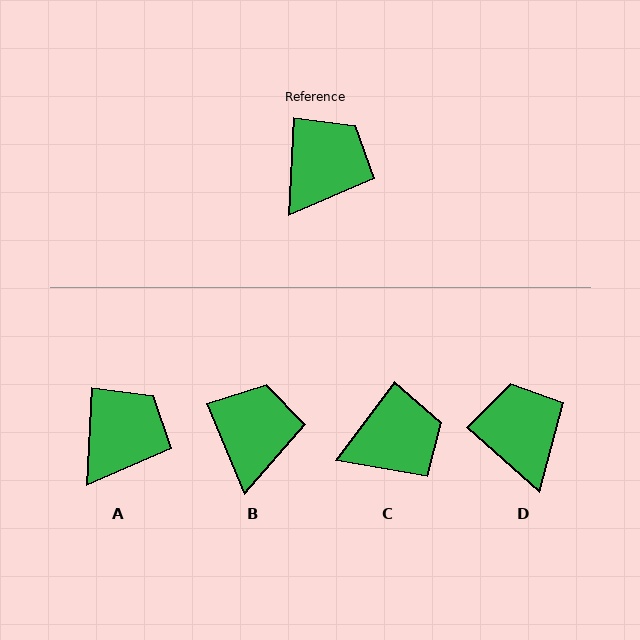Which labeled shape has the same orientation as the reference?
A.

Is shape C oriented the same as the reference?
No, it is off by about 34 degrees.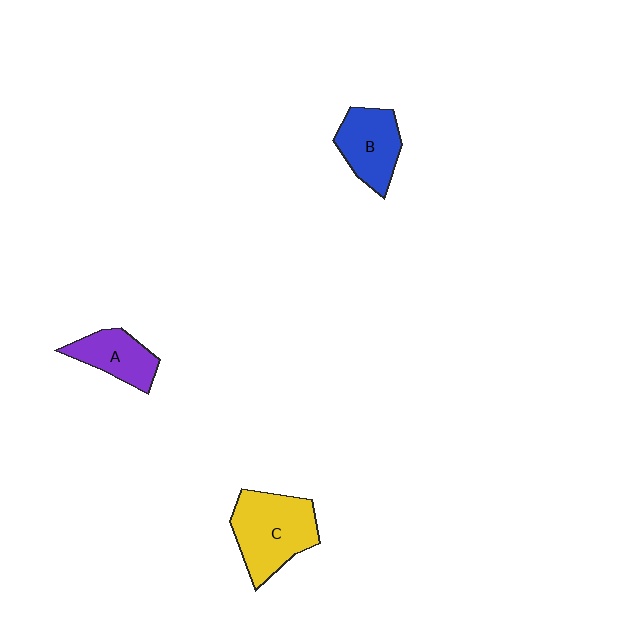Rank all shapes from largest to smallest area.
From largest to smallest: C (yellow), B (blue), A (purple).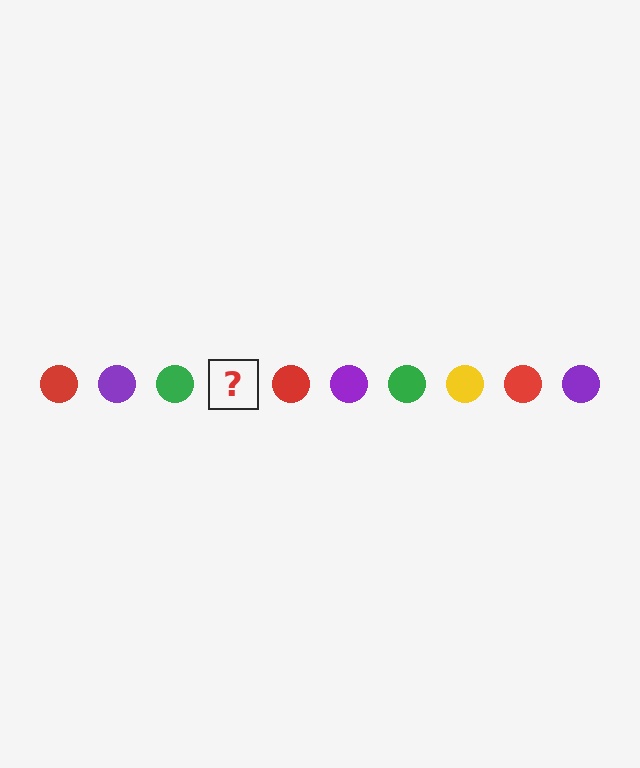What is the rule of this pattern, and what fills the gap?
The rule is that the pattern cycles through red, purple, green, yellow circles. The gap should be filled with a yellow circle.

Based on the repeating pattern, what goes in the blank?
The blank should be a yellow circle.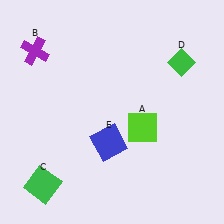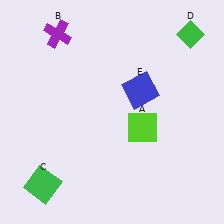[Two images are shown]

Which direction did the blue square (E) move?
The blue square (E) moved up.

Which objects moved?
The objects that moved are: the purple cross (B), the green diamond (D), the blue square (E).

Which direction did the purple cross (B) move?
The purple cross (B) moved right.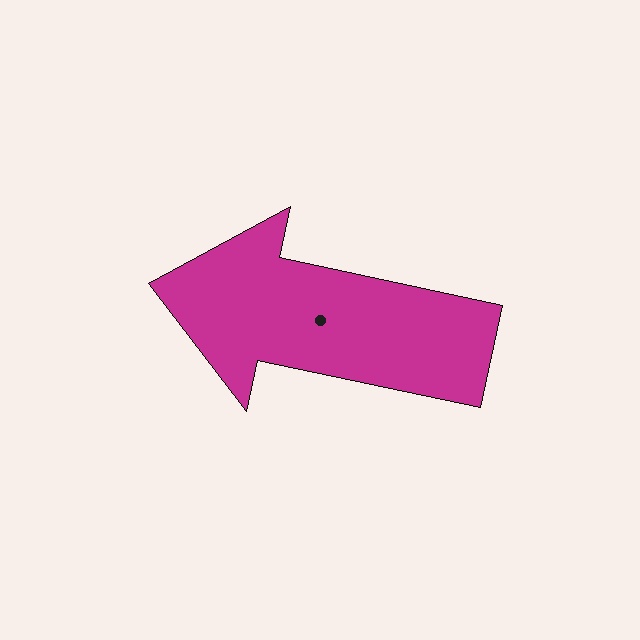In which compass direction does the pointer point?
West.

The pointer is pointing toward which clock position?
Roughly 9 o'clock.